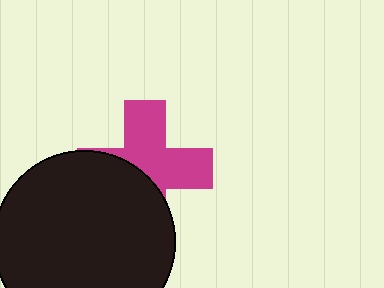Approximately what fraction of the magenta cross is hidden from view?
Roughly 44% of the magenta cross is hidden behind the black circle.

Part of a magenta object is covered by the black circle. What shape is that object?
It is a cross.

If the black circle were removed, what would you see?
You would see the complete magenta cross.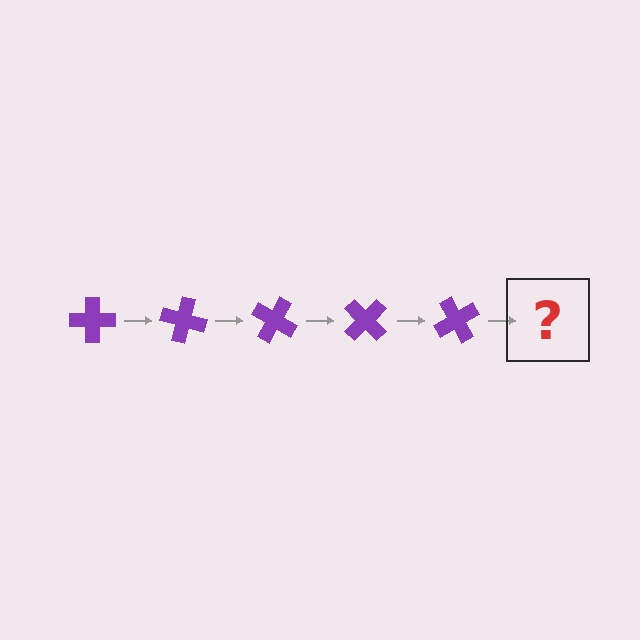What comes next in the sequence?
The next element should be a purple cross rotated 75 degrees.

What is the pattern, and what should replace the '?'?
The pattern is that the cross rotates 15 degrees each step. The '?' should be a purple cross rotated 75 degrees.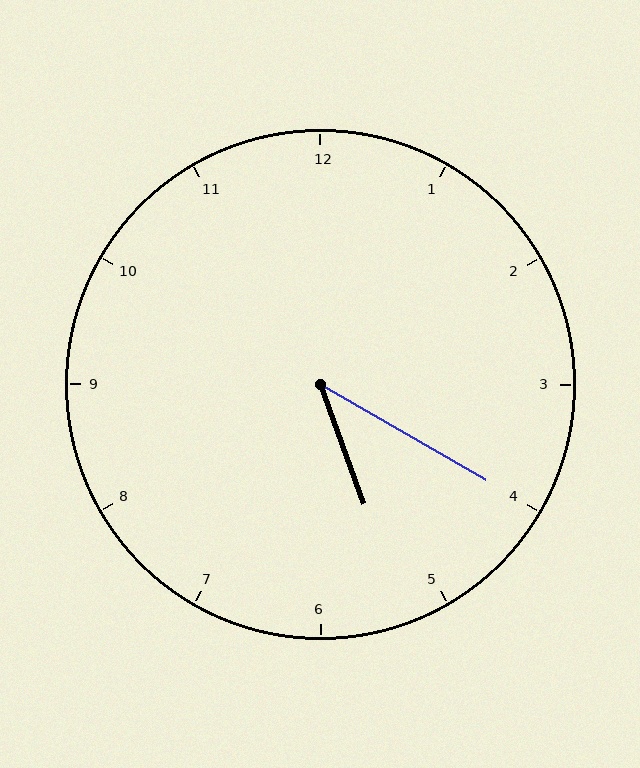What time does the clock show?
5:20.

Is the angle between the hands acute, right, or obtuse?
It is acute.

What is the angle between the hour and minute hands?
Approximately 40 degrees.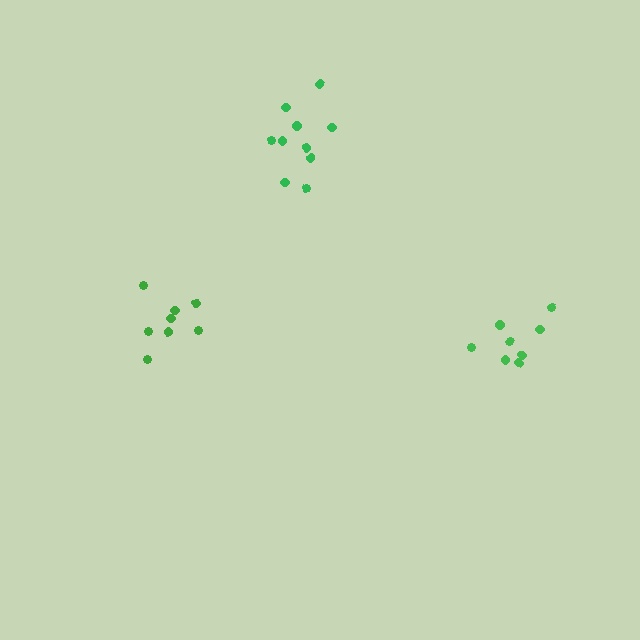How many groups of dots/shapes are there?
There are 3 groups.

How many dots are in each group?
Group 1: 8 dots, Group 2: 10 dots, Group 3: 8 dots (26 total).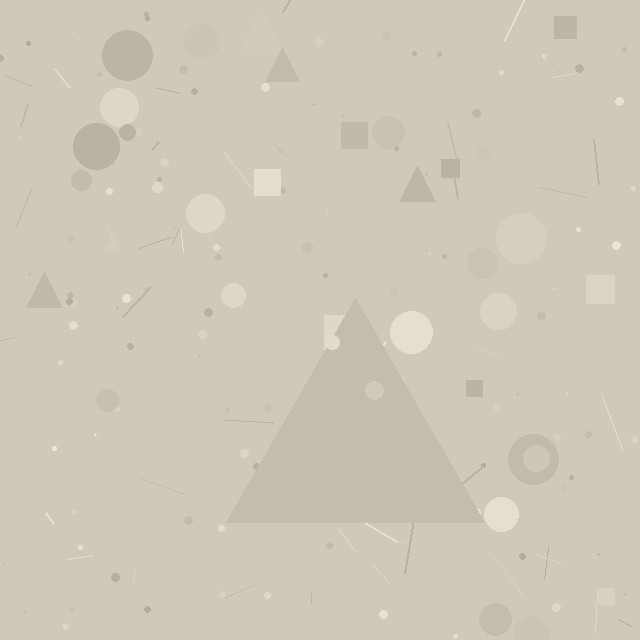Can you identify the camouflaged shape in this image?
The camouflaged shape is a triangle.